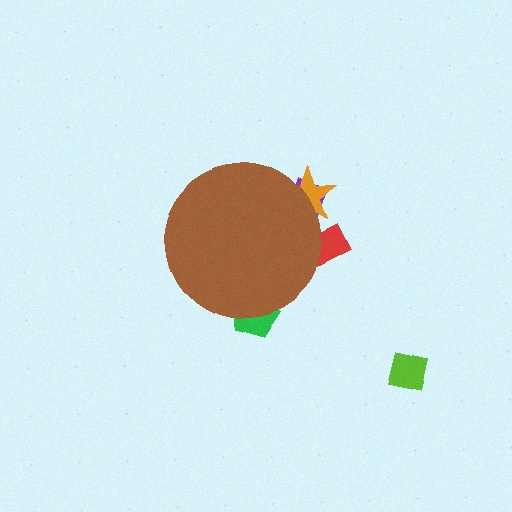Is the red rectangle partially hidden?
Yes, the red rectangle is partially hidden behind the brown circle.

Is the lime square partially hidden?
No, the lime square is fully visible.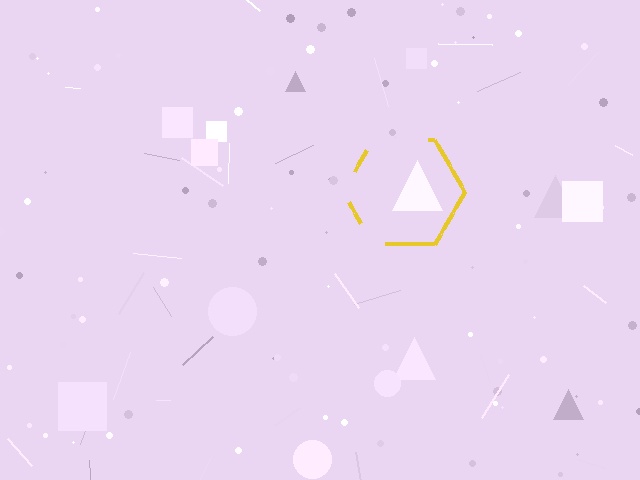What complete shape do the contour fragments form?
The contour fragments form a hexagon.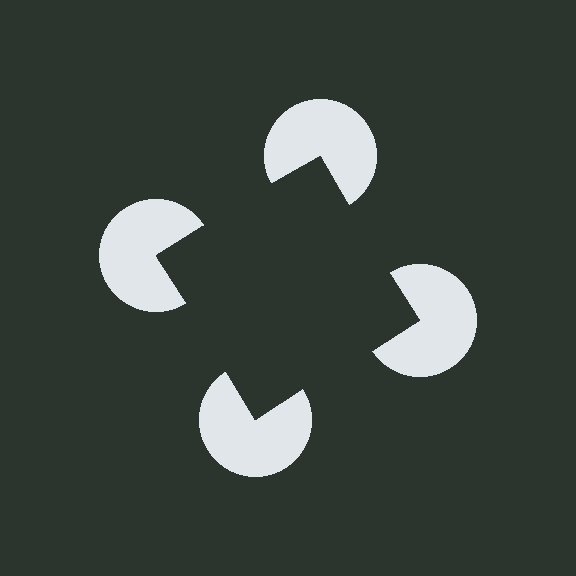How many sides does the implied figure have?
4 sides.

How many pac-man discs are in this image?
There are 4 — one at each vertex of the illusory square.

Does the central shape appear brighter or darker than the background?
It typically appears slightly darker than the background, even though no actual brightness change is drawn.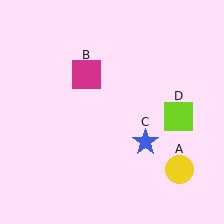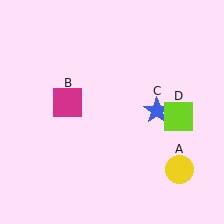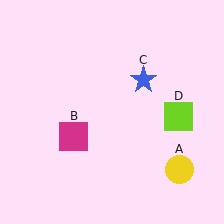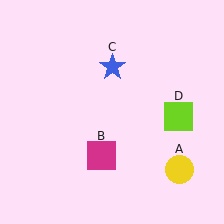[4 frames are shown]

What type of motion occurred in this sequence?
The magenta square (object B), blue star (object C) rotated counterclockwise around the center of the scene.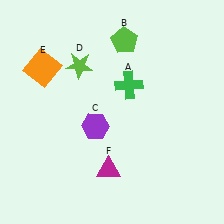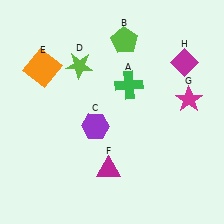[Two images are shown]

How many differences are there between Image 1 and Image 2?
There are 2 differences between the two images.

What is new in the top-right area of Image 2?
A magenta diamond (H) was added in the top-right area of Image 2.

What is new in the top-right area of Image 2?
A magenta star (G) was added in the top-right area of Image 2.